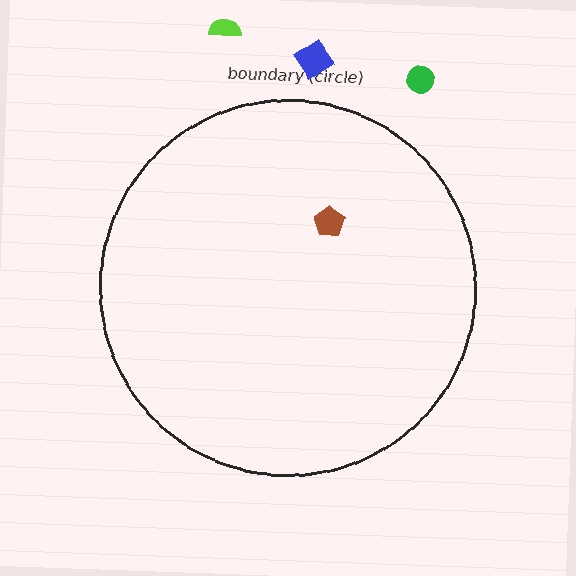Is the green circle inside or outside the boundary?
Outside.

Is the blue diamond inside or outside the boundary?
Outside.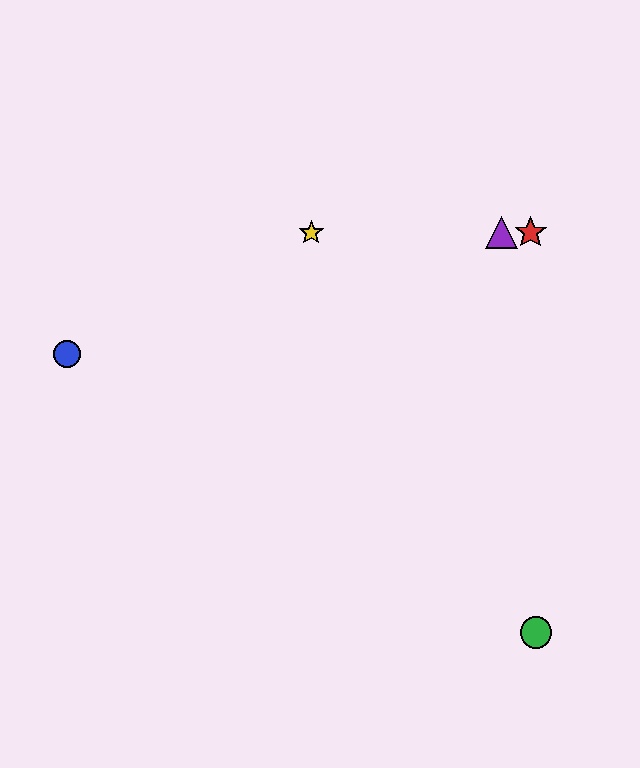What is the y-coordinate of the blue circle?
The blue circle is at y≈354.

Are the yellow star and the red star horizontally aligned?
Yes, both are at y≈233.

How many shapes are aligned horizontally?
3 shapes (the red star, the yellow star, the purple triangle) are aligned horizontally.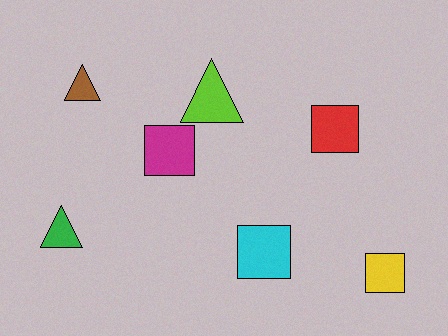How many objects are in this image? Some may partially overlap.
There are 7 objects.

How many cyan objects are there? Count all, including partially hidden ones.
There is 1 cyan object.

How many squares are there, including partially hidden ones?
There are 4 squares.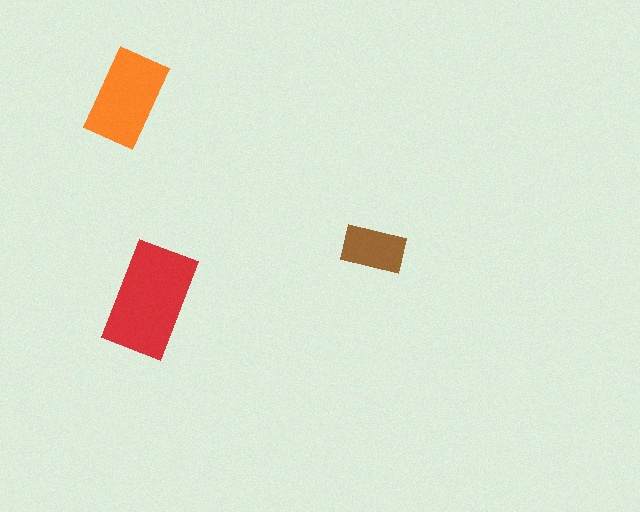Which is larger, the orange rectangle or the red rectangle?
The red one.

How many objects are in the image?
There are 3 objects in the image.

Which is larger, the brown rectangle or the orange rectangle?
The orange one.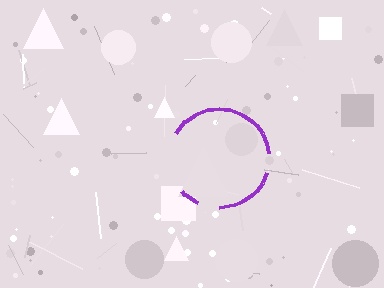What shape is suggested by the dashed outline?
The dashed outline suggests a circle.